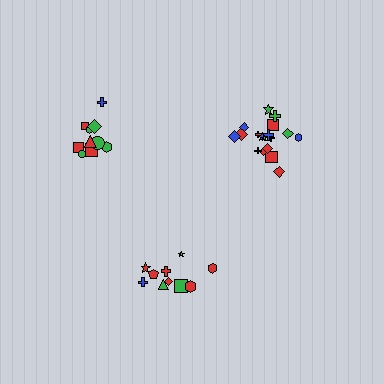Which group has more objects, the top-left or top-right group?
The top-right group.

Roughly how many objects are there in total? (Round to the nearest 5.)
Roughly 40 objects in total.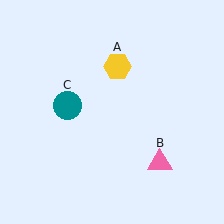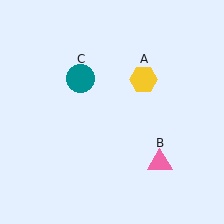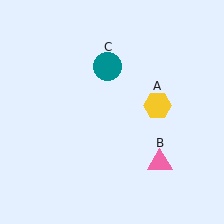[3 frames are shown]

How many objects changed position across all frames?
2 objects changed position: yellow hexagon (object A), teal circle (object C).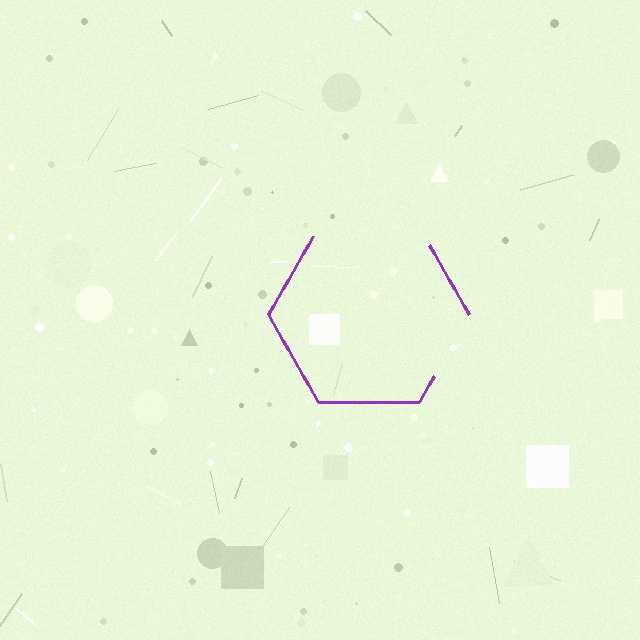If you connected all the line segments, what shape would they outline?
They would outline a hexagon.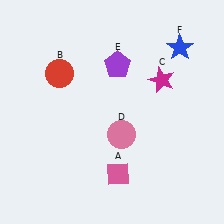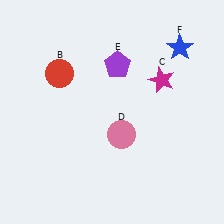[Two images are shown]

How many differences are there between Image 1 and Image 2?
There is 1 difference between the two images.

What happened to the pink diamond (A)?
The pink diamond (A) was removed in Image 2. It was in the bottom-right area of Image 1.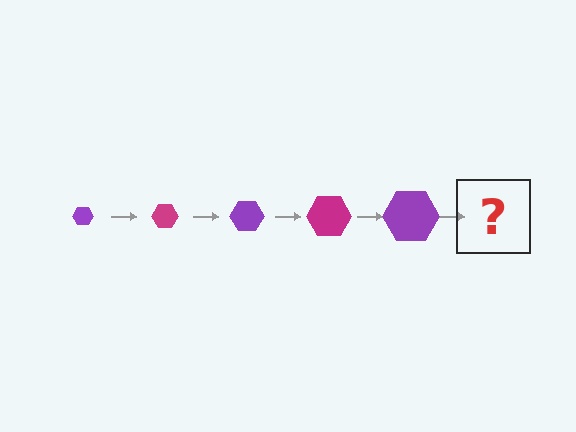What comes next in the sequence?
The next element should be a magenta hexagon, larger than the previous one.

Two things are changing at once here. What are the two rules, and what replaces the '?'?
The two rules are that the hexagon grows larger each step and the color cycles through purple and magenta. The '?' should be a magenta hexagon, larger than the previous one.